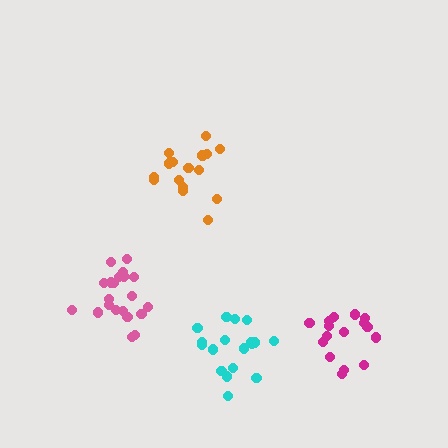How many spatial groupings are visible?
There are 4 spatial groupings.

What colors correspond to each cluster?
The clusters are colored: cyan, pink, magenta, orange.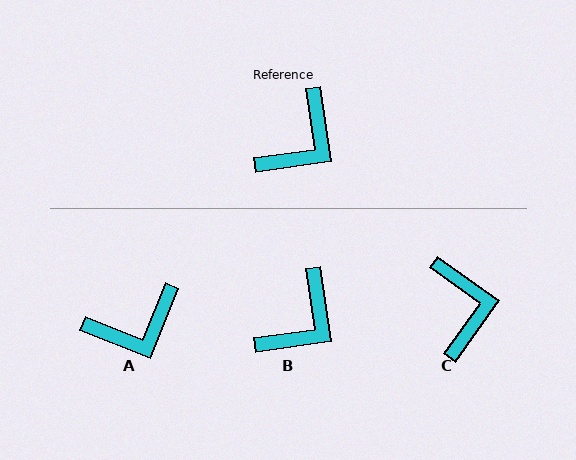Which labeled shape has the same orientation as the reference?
B.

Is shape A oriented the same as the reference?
No, it is off by about 30 degrees.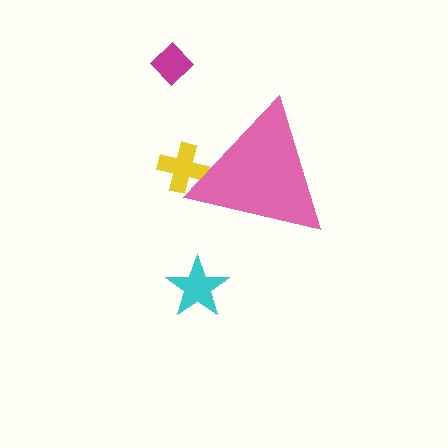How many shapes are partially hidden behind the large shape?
1 shape is partially hidden.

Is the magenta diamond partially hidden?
No, the magenta diamond is fully visible.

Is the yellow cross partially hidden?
Yes, the yellow cross is partially hidden behind the pink triangle.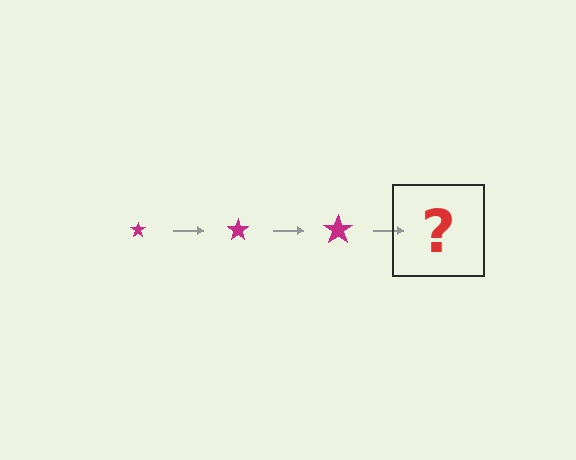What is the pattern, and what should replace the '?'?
The pattern is that the star gets progressively larger each step. The '?' should be a magenta star, larger than the previous one.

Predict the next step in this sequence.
The next step is a magenta star, larger than the previous one.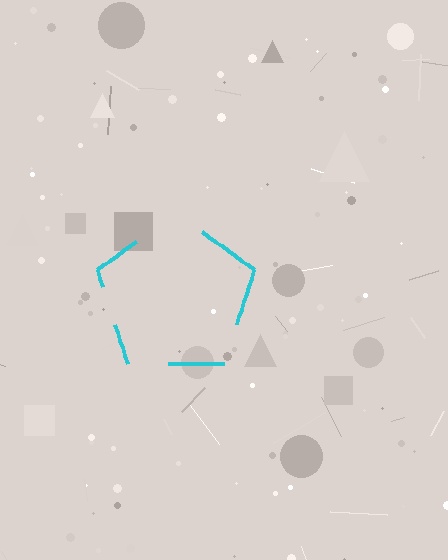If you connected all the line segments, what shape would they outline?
They would outline a pentagon.